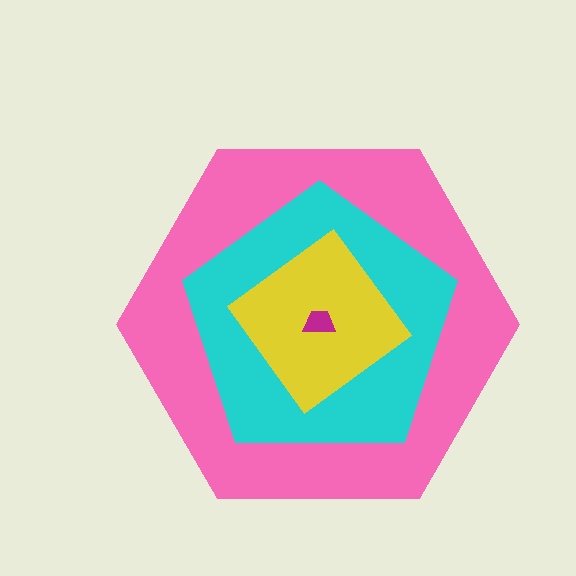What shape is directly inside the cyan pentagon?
The yellow diamond.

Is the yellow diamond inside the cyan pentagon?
Yes.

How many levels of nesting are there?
4.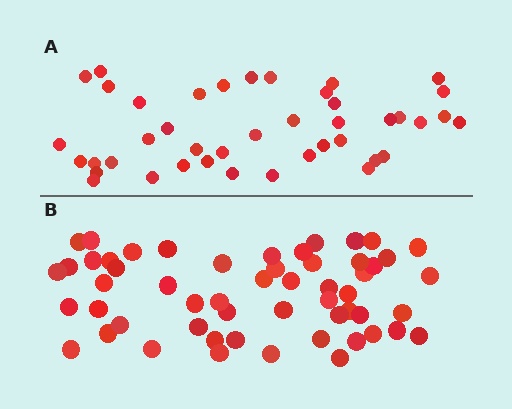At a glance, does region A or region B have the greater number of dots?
Region B (the bottom region) has more dots.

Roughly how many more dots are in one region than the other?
Region B has approximately 15 more dots than region A.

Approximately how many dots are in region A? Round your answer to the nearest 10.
About 40 dots. (The exact count is 42, which rounds to 40.)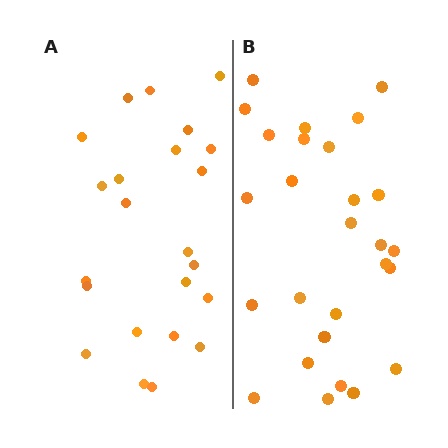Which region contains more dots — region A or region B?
Region B (the right region) has more dots.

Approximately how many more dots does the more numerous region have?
Region B has about 4 more dots than region A.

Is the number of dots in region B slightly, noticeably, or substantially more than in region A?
Region B has only slightly more — the two regions are fairly close. The ratio is roughly 1.2 to 1.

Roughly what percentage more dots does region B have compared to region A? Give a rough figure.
About 15% more.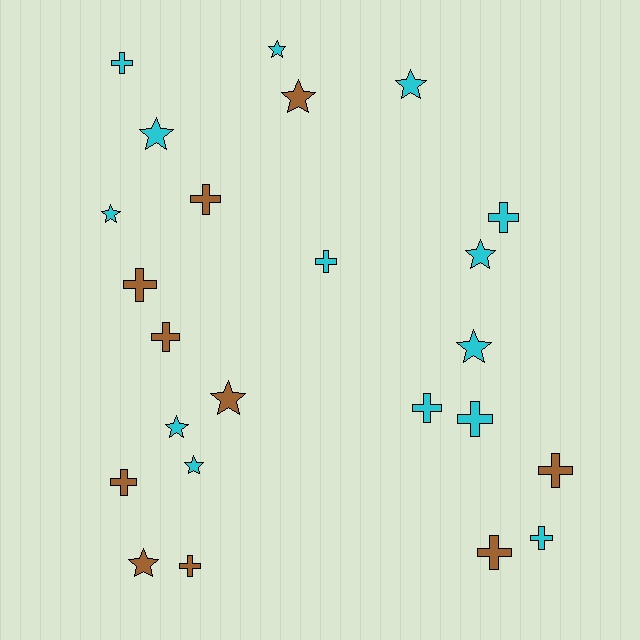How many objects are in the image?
There are 24 objects.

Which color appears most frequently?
Cyan, with 14 objects.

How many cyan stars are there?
There are 8 cyan stars.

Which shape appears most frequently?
Cross, with 13 objects.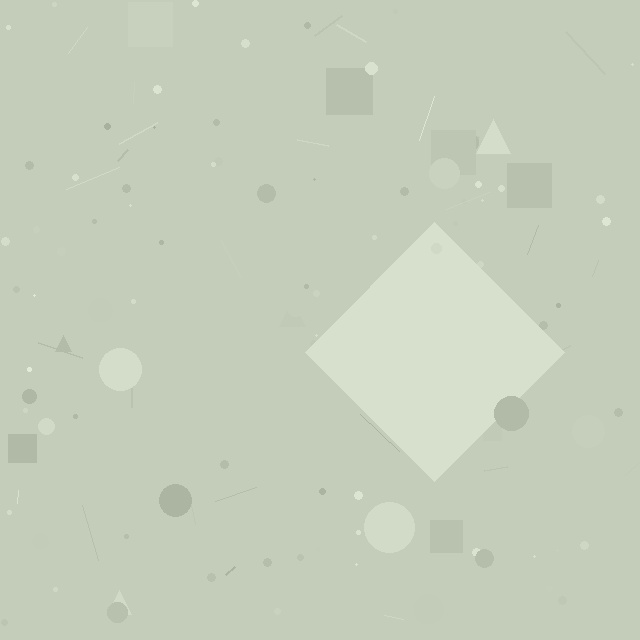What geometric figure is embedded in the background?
A diamond is embedded in the background.